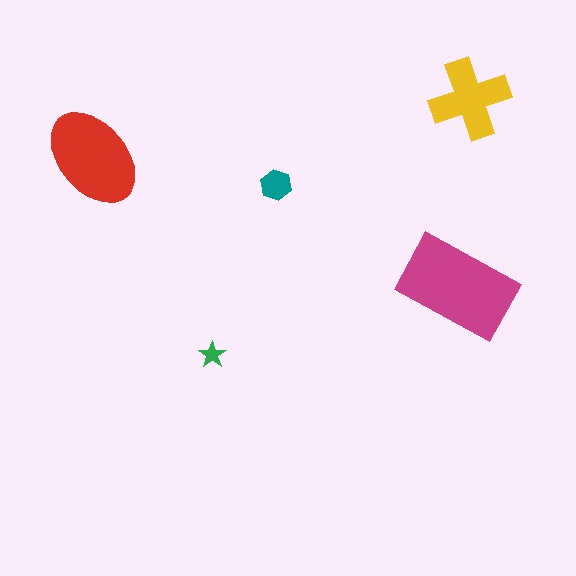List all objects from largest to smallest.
The magenta rectangle, the red ellipse, the yellow cross, the teal hexagon, the green star.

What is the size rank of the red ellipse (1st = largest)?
2nd.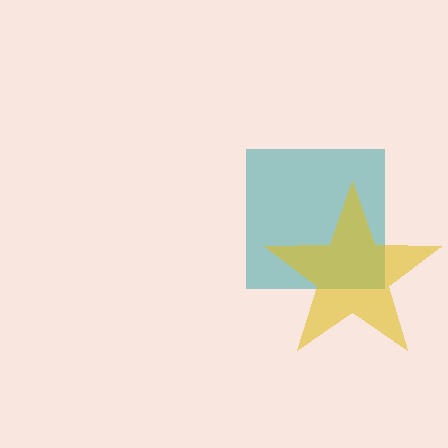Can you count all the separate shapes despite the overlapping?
Yes, there are 2 separate shapes.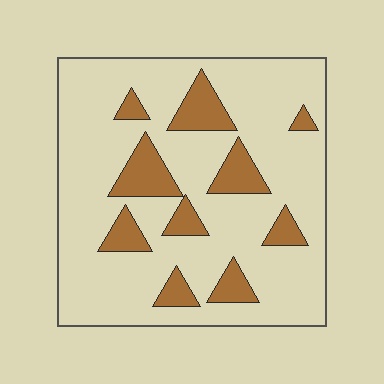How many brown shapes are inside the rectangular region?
10.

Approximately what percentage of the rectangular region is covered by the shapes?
Approximately 20%.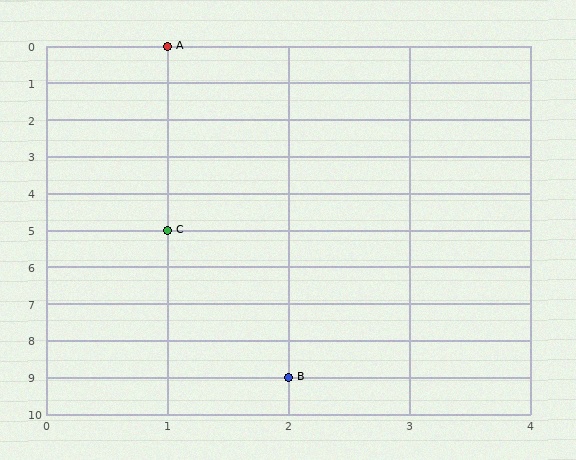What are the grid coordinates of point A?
Point A is at grid coordinates (1, 0).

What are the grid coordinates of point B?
Point B is at grid coordinates (2, 9).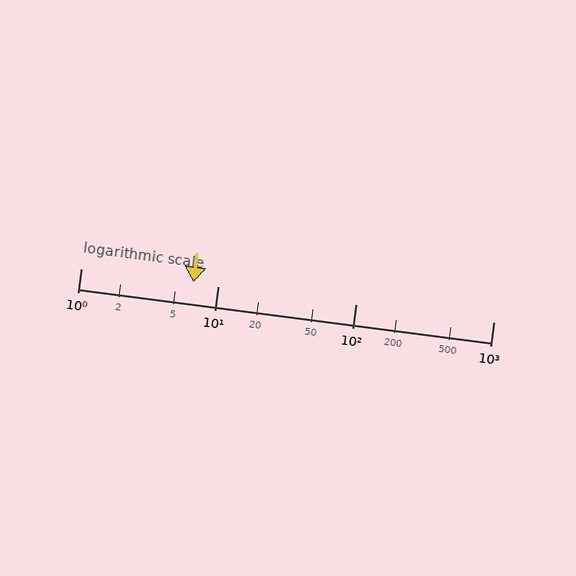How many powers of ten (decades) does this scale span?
The scale spans 3 decades, from 1 to 1000.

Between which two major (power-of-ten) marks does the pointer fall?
The pointer is between 1 and 10.